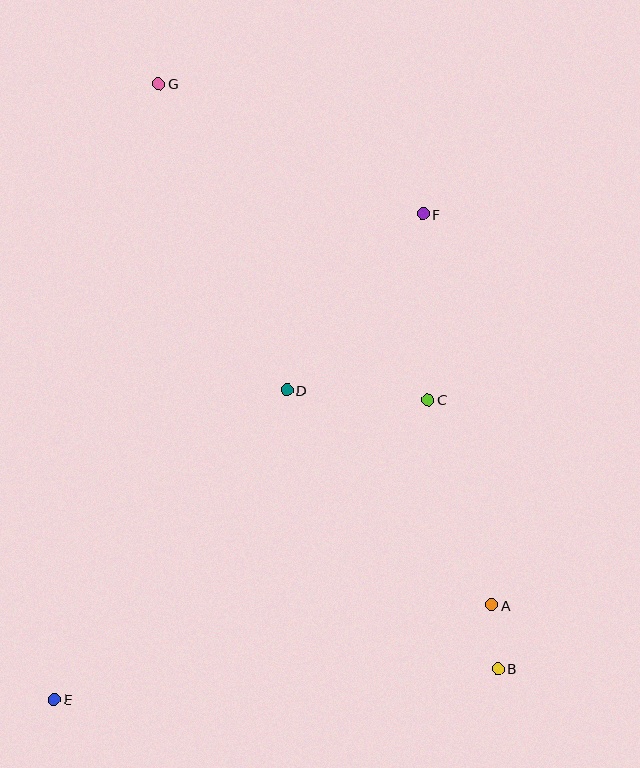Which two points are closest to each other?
Points A and B are closest to each other.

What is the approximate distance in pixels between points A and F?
The distance between A and F is approximately 397 pixels.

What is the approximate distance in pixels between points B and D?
The distance between B and D is approximately 350 pixels.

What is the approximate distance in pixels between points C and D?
The distance between C and D is approximately 142 pixels.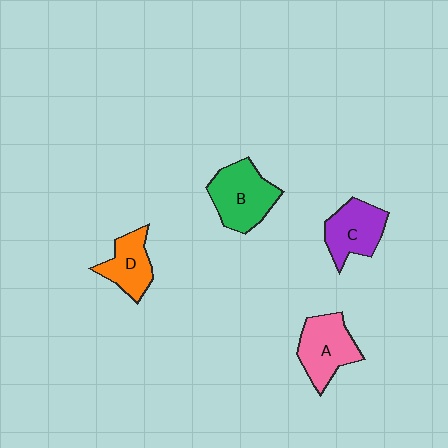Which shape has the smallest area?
Shape D (orange).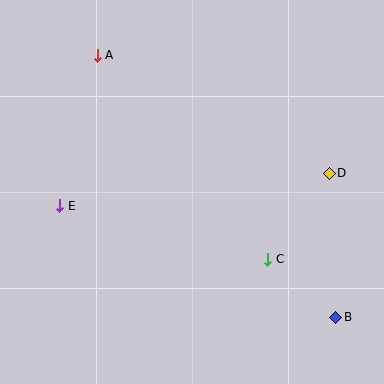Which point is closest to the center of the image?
Point C at (268, 259) is closest to the center.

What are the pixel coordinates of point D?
Point D is at (329, 173).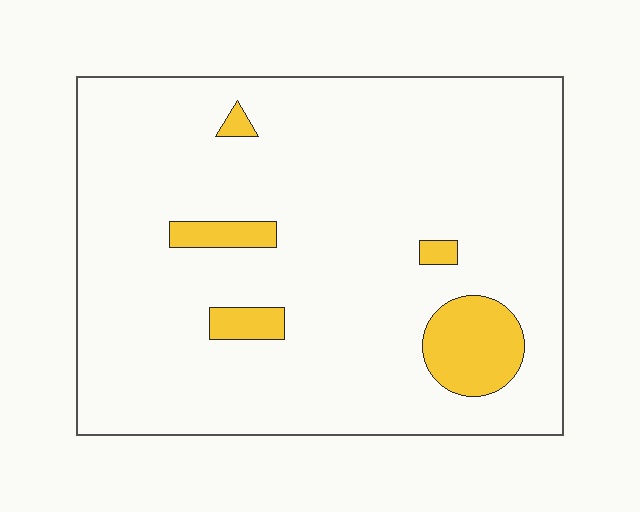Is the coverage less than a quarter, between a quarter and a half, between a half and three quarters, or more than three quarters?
Less than a quarter.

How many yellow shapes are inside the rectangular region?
5.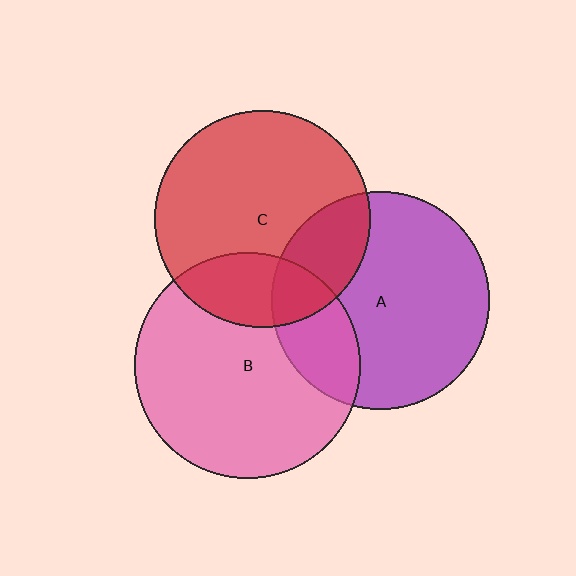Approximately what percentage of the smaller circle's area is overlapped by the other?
Approximately 25%.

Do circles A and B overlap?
Yes.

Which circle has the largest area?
Circle B (pink).